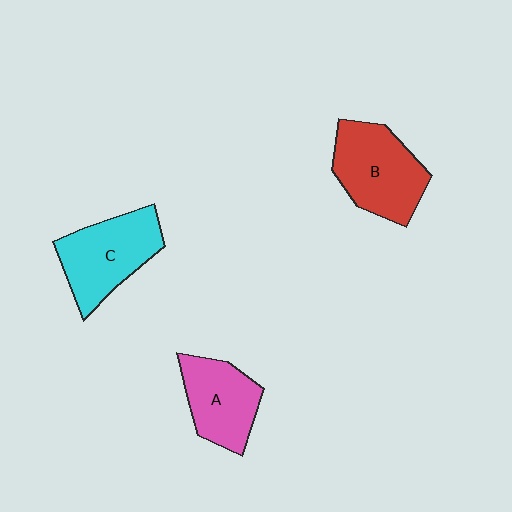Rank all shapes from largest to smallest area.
From largest to smallest: B (red), C (cyan), A (pink).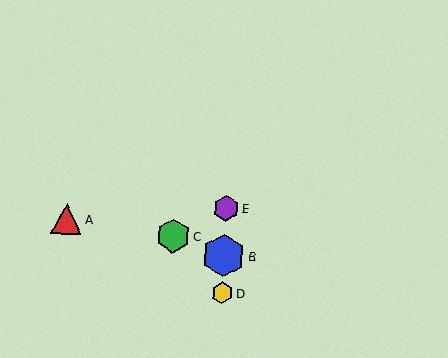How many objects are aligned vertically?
3 objects (B, D, E) are aligned vertically.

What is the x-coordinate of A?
Object A is at x≈67.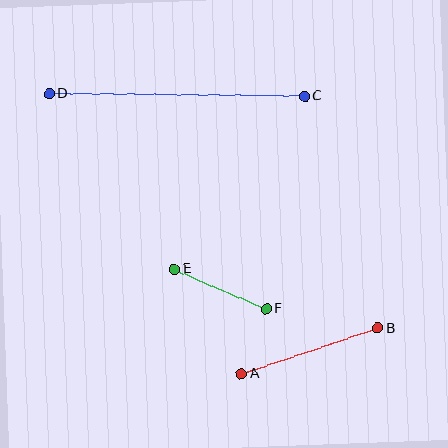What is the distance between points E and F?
The distance is approximately 100 pixels.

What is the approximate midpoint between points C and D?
The midpoint is at approximately (177, 95) pixels.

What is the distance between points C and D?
The distance is approximately 255 pixels.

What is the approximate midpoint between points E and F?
The midpoint is at approximately (220, 289) pixels.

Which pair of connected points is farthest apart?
Points C and D are farthest apart.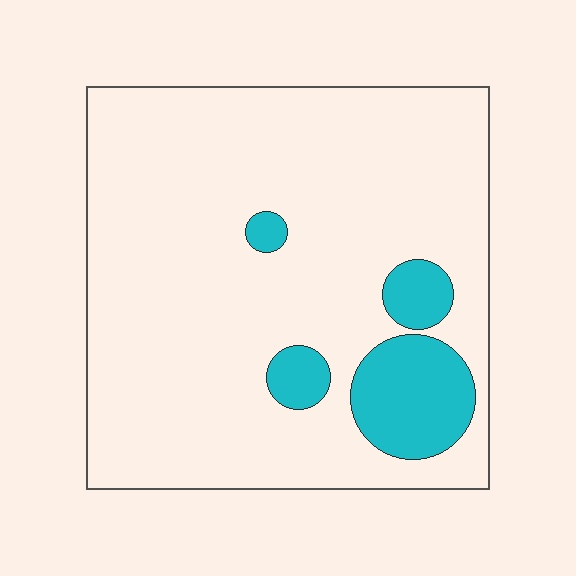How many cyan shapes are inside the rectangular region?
4.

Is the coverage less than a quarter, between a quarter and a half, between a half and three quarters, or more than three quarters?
Less than a quarter.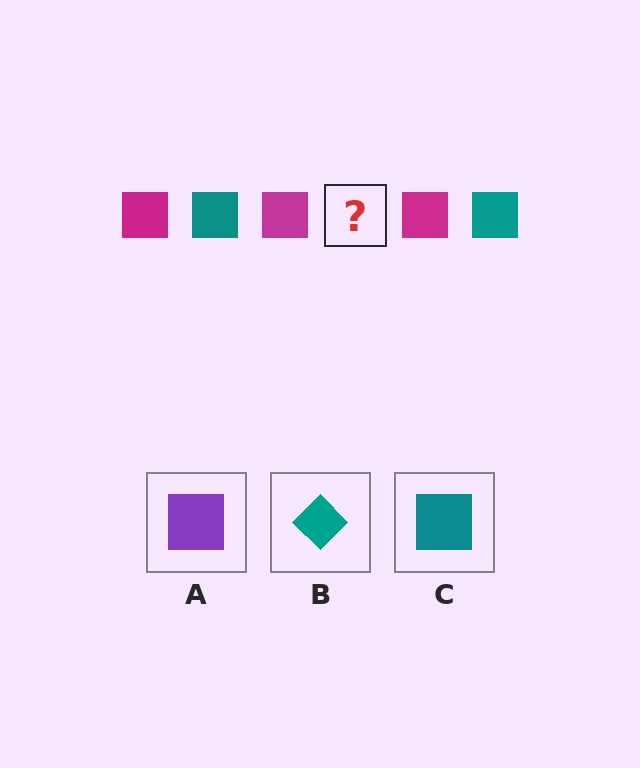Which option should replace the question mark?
Option C.